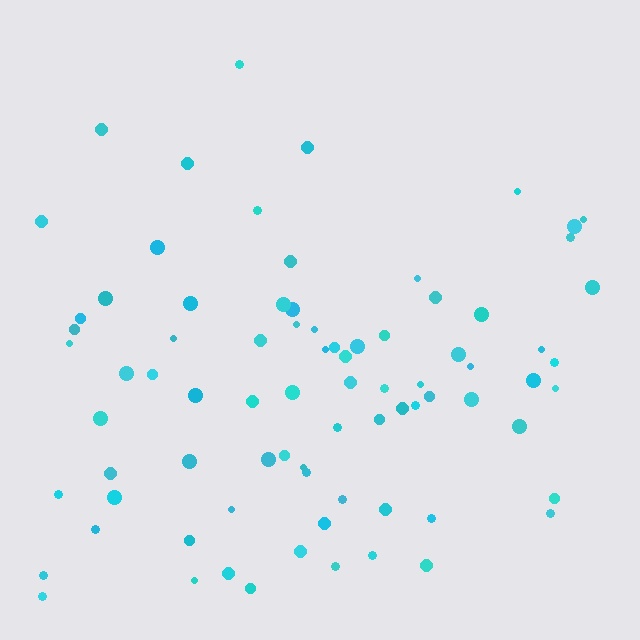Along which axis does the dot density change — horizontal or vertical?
Vertical.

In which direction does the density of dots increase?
From top to bottom, with the bottom side densest.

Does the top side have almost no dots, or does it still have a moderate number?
Still a moderate number, just noticeably fewer than the bottom.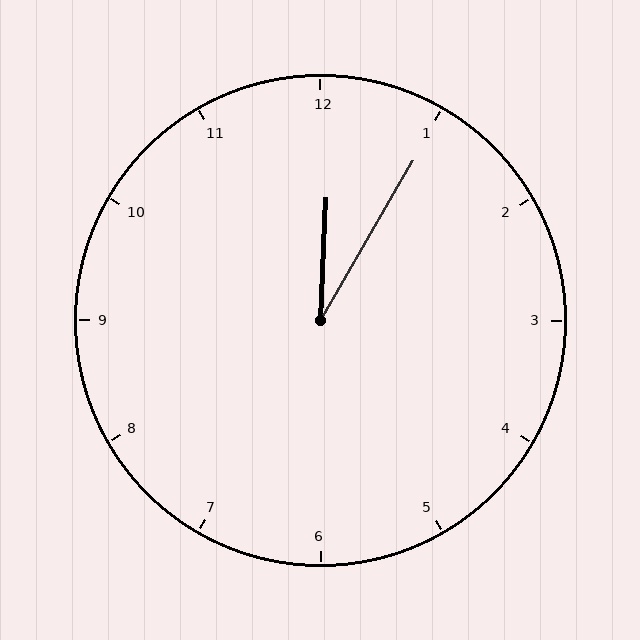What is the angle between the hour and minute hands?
Approximately 28 degrees.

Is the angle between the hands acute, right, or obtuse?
It is acute.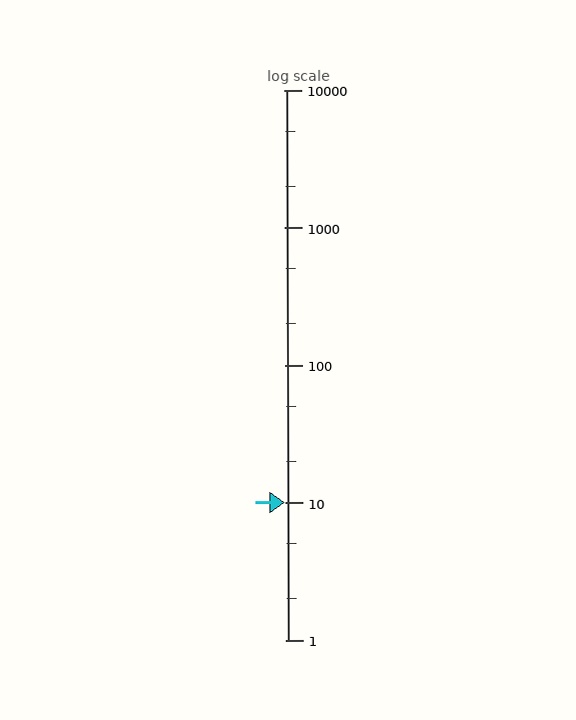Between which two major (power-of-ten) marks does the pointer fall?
The pointer is between 10 and 100.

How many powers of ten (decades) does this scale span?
The scale spans 4 decades, from 1 to 10000.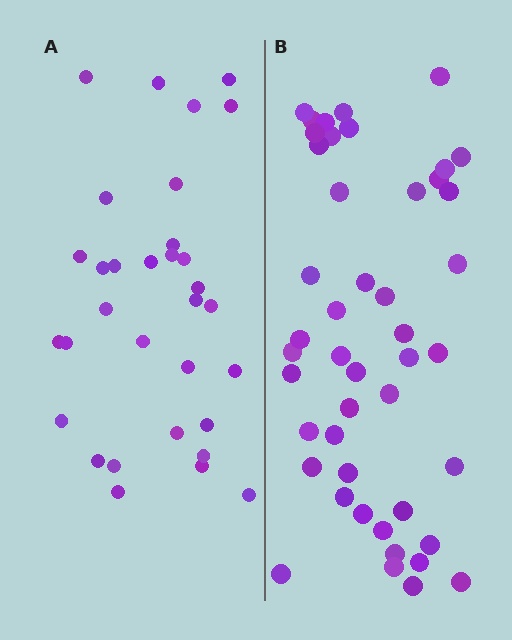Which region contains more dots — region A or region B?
Region B (the right region) has more dots.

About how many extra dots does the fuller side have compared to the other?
Region B has approximately 15 more dots than region A.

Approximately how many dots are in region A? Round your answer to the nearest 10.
About 30 dots. (The exact count is 32, which rounds to 30.)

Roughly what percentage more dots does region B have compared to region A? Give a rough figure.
About 45% more.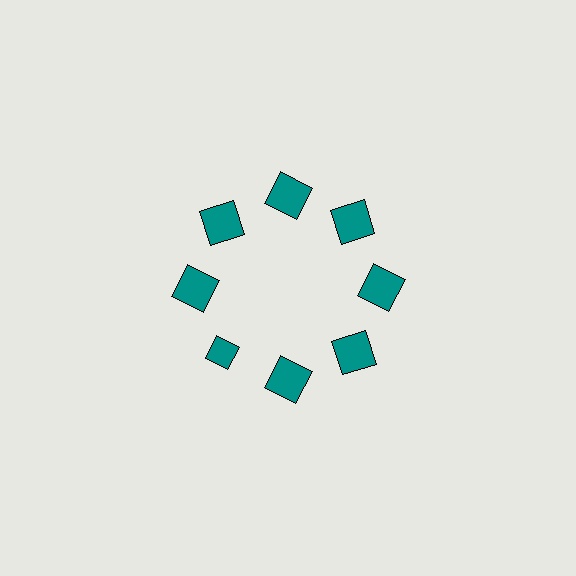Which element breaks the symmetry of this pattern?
The teal diamond at roughly the 8 o'clock position breaks the symmetry. All other shapes are teal squares.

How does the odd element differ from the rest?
It has a different shape: diamond instead of square.